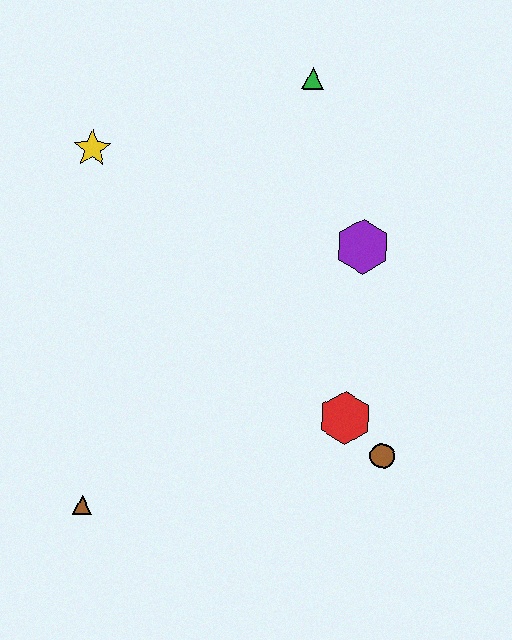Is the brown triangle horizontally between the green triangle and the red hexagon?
No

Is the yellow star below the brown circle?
No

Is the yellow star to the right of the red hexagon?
No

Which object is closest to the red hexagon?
The brown circle is closest to the red hexagon.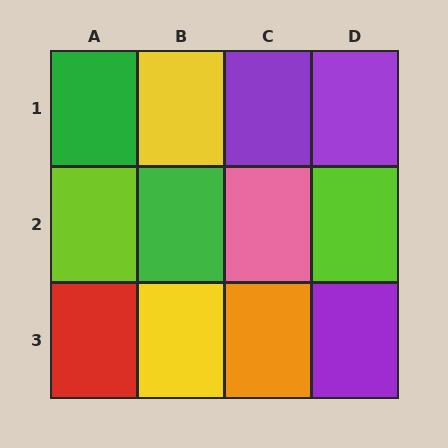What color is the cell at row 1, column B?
Yellow.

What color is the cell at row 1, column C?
Purple.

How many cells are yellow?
2 cells are yellow.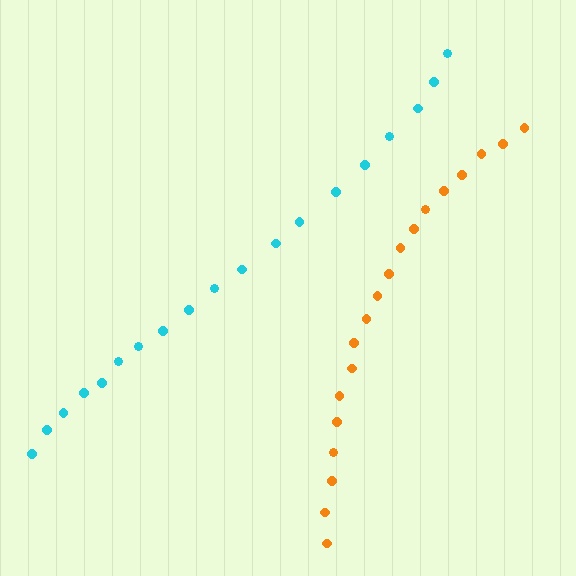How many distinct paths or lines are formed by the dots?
There are 2 distinct paths.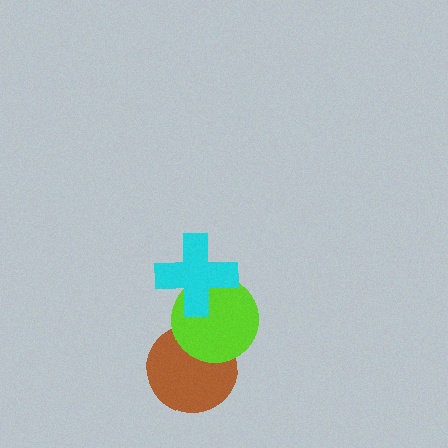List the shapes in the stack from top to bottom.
From top to bottom: the cyan cross, the lime circle, the brown circle.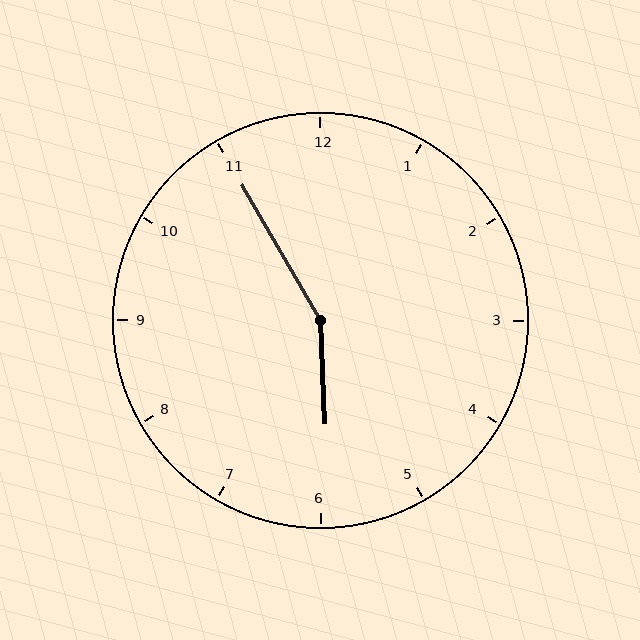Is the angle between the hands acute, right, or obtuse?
It is obtuse.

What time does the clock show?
5:55.